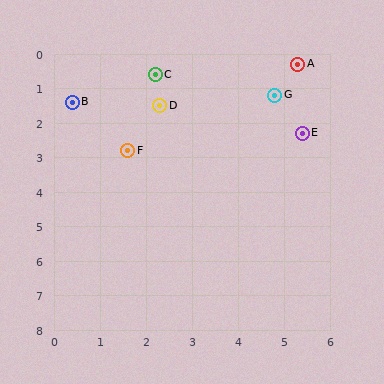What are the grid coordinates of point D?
Point D is at approximately (2.3, 1.5).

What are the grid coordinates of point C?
Point C is at approximately (2.2, 0.6).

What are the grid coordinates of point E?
Point E is at approximately (5.4, 2.3).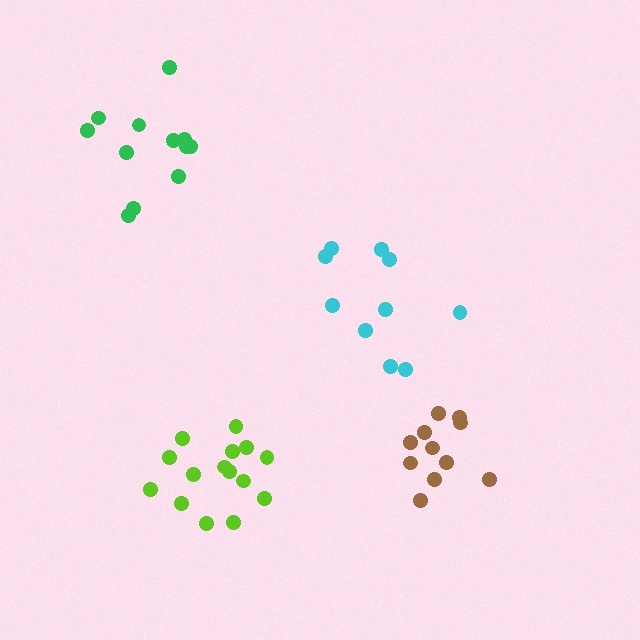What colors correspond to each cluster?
The clusters are colored: lime, brown, green, cyan.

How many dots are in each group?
Group 1: 15 dots, Group 2: 11 dots, Group 3: 12 dots, Group 4: 10 dots (48 total).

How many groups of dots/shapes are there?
There are 4 groups.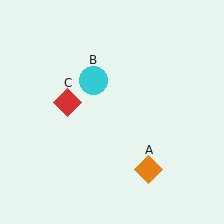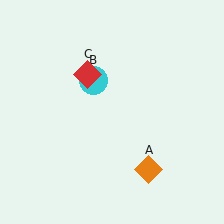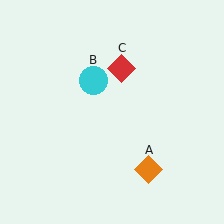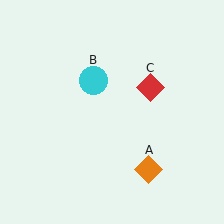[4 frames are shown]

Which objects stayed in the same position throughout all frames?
Orange diamond (object A) and cyan circle (object B) remained stationary.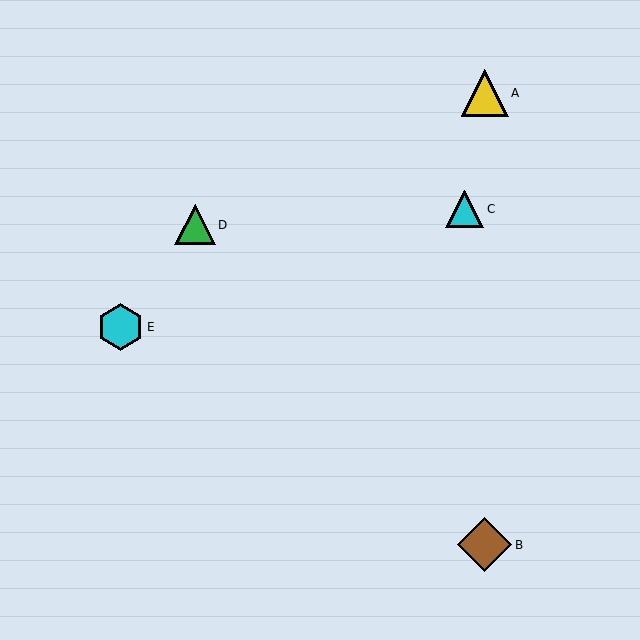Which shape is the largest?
The brown diamond (labeled B) is the largest.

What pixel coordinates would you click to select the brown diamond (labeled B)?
Click at (484, 545) to select the brown diamond B.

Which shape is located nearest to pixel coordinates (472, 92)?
The yellow triangle (labeled A) at (485, 93) is nearest to that location.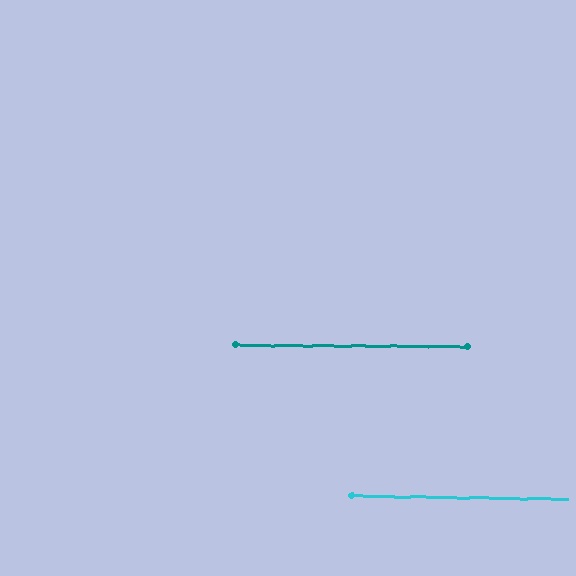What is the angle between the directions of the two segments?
Approximately 1 degree.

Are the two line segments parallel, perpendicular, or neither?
Parallel — their directions differ by only 0.5°.